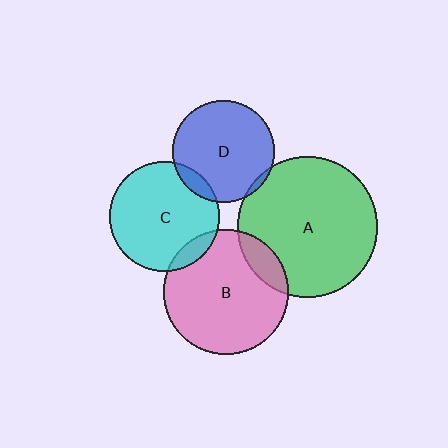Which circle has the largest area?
Circle A (green).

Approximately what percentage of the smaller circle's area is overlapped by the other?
Approximately 5%.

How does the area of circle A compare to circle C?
Approximately 1.6 times.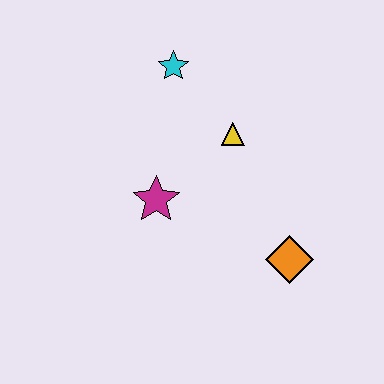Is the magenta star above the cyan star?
No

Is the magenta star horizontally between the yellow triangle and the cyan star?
No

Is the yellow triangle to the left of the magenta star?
No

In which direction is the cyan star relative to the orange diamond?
The cyan star is above the orange diamond.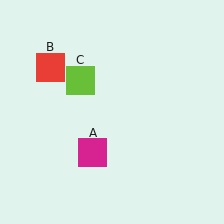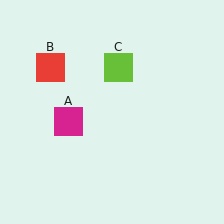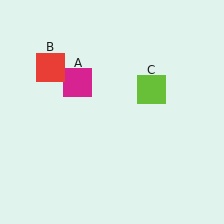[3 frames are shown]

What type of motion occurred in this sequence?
The magenta square (object A), lime square (object C) rotated clockwise around the center of the scene.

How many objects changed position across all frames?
2 objects changed position: magenta square (object A), lime square (object C).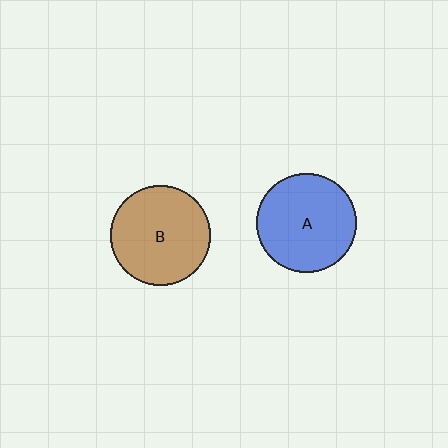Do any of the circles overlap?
No, none of the circles overlap.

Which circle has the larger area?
Circle B (brown).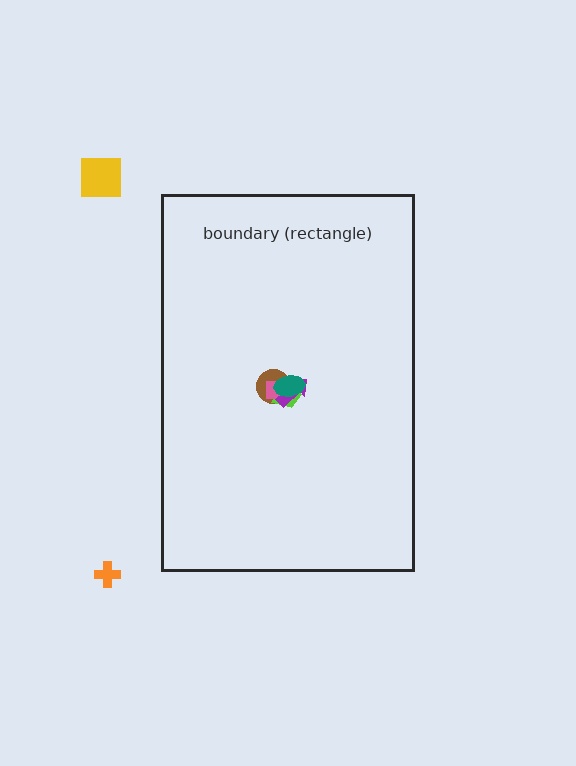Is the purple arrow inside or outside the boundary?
Inside.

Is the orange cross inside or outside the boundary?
Outside.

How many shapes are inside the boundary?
5 inside, 2 outside.